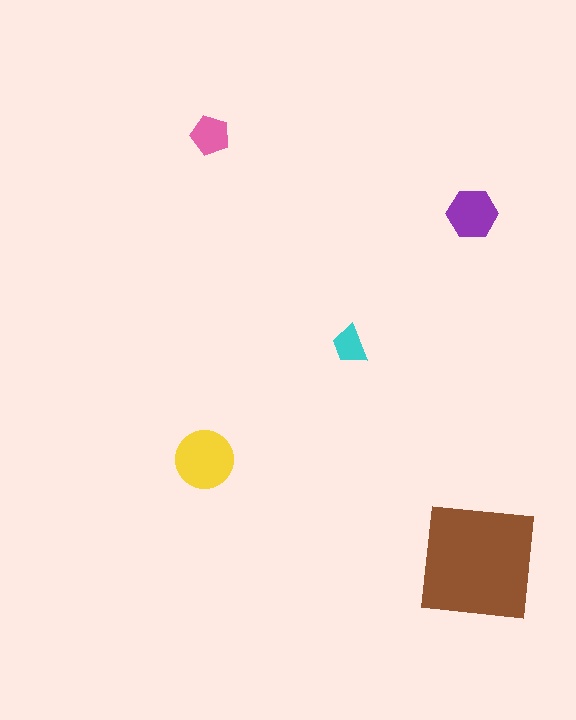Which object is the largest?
The brown square.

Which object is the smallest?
The cyan trapezoid.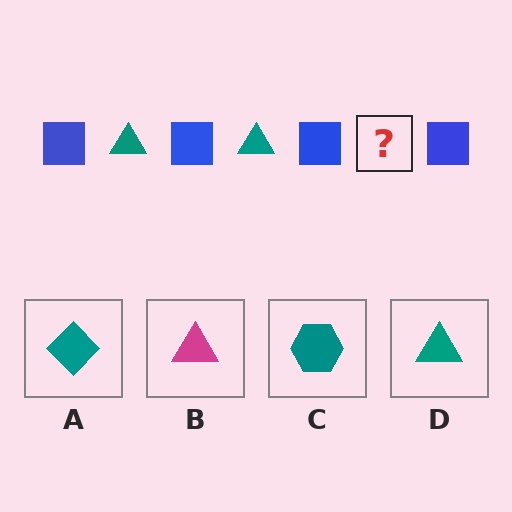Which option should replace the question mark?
Option D.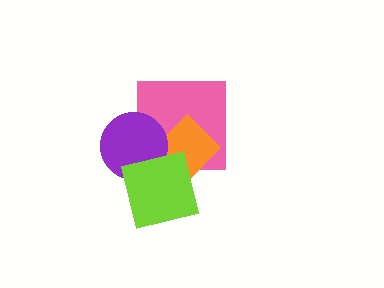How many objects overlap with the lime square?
3 objects overlap with the lime square.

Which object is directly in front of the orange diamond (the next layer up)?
The purple circle is directly in front of the orange diamond.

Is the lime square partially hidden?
No, no other shape covers it.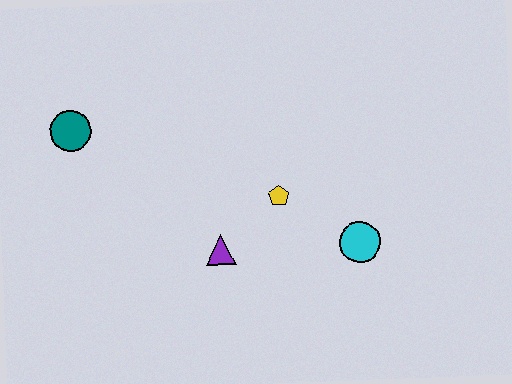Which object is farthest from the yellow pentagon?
The teal circle is farthest from the yellow pentagon.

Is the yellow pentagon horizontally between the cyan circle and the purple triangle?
Yes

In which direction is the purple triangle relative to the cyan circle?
The purple triangle is to the left of the cyan circle.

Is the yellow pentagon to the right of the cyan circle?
No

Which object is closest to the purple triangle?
The yellow pentagon is closest to the purple triangle.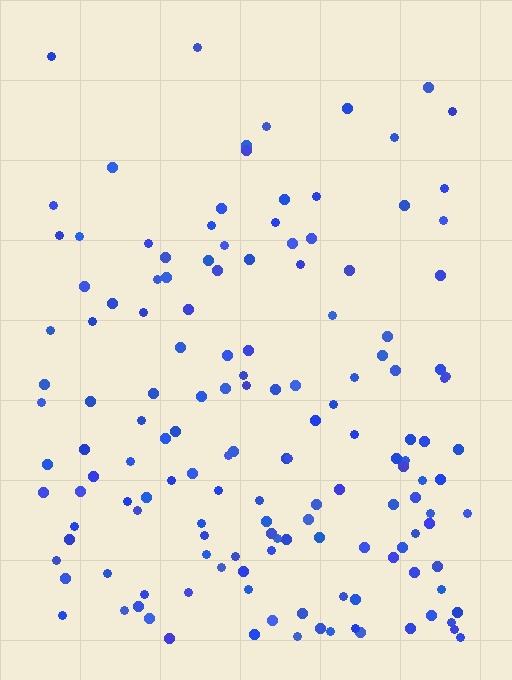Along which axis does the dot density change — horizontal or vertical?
Vertical.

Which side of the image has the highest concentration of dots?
The bottom.